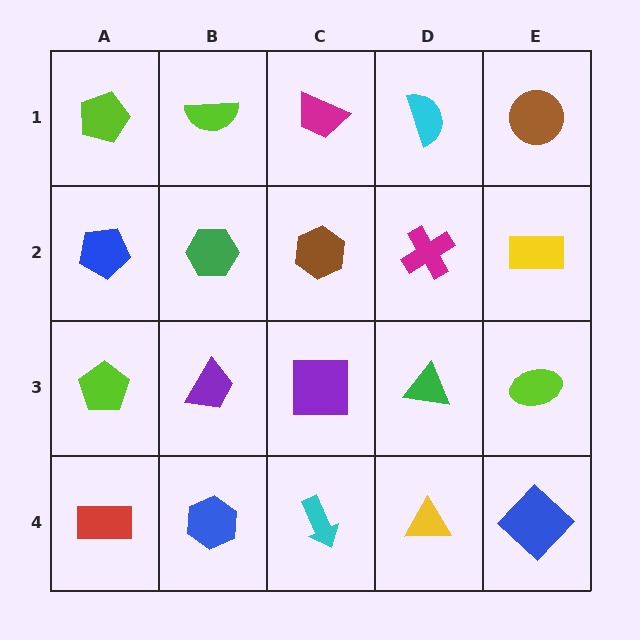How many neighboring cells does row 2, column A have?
3.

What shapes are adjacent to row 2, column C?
A magenta trapezoid (row 1, column C), a purple square (row 3, column C), a green hexagon (row 2, column B), a magenta cross (row 2, column D).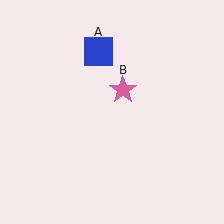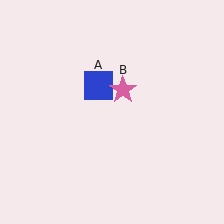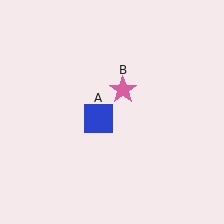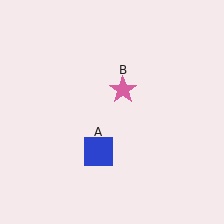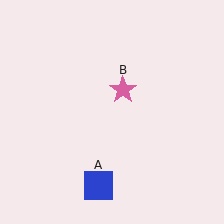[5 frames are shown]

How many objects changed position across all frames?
1 object changed position: blue square (object A).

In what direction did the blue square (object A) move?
The blue square (object A) moved down.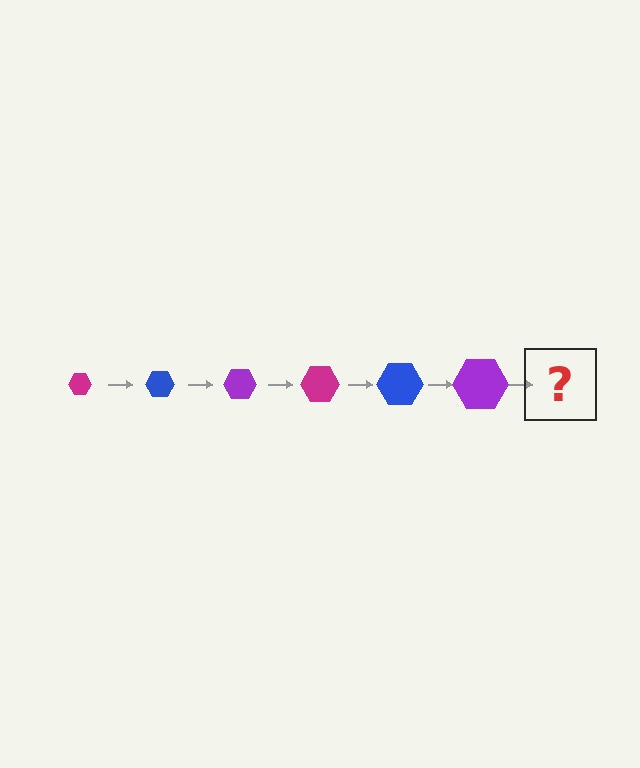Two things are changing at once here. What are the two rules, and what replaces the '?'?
The two rules are that the hexagon grows larger each step and the color cycles through magenta, blue, and purple. The '?' should be a magenta hexagon, larger than the previous one.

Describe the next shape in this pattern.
It should be a magenta hexagon, larger than the previous one.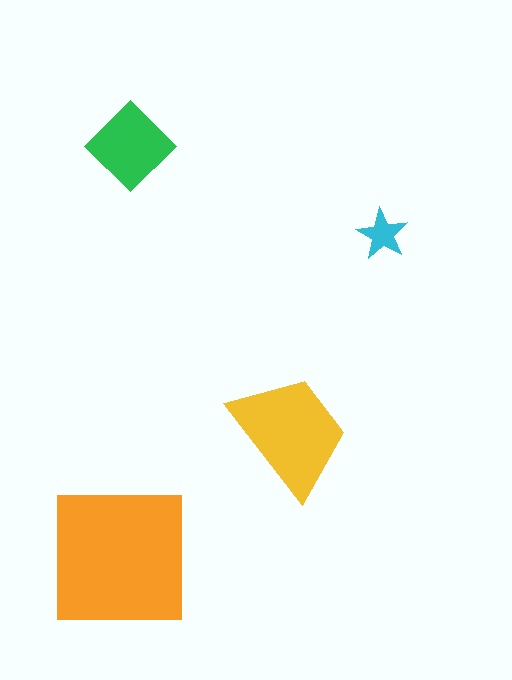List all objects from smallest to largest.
The cyan star, the green diamond, the yellow trapezoid, the orange square.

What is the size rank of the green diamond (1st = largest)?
3rd.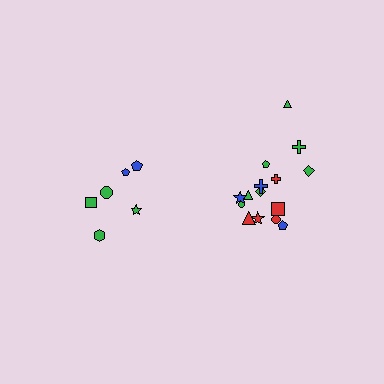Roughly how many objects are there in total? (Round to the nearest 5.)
Roughly 20 objects in total.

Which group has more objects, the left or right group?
The right group.